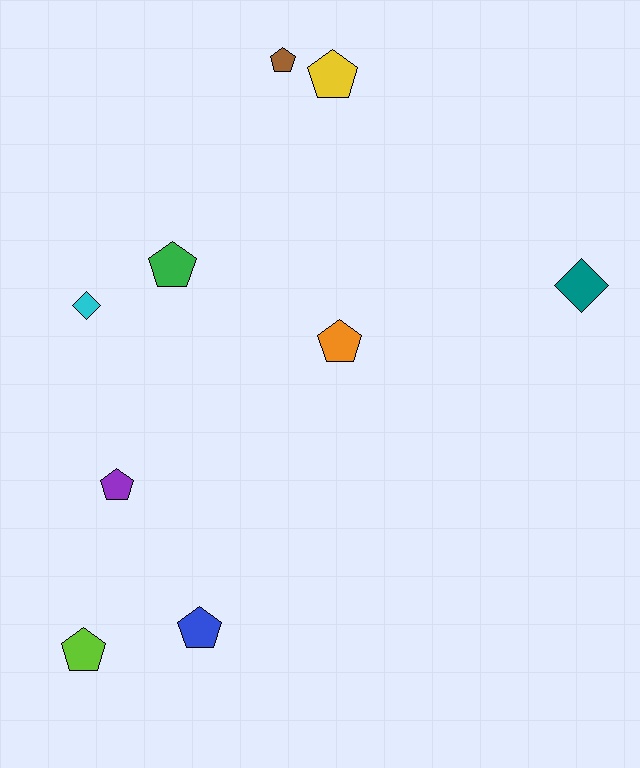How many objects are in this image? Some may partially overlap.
There are 9 objects.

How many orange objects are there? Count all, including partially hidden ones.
There is 1 orange object.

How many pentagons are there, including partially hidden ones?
There are 7 pentagons.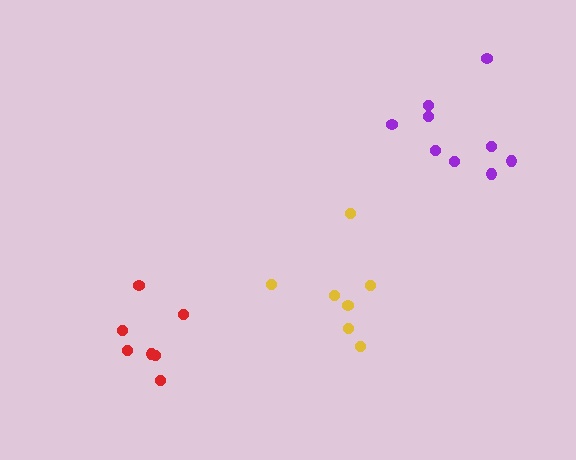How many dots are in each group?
Group 1: 7 dots, Group 2: 9 dots, Group 3: 7 dots (23 total).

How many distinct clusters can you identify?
There are 3 distinct clusters.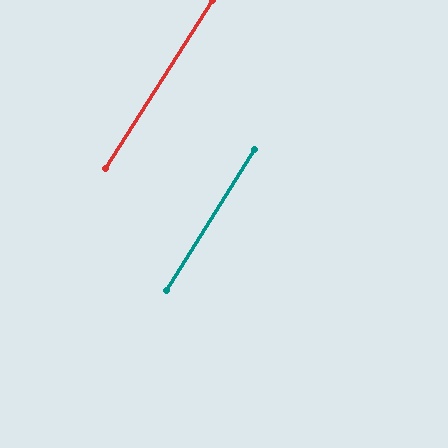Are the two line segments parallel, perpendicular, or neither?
Parallel — their directions differ by only 0.7°.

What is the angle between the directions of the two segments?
Approximately 1 degree.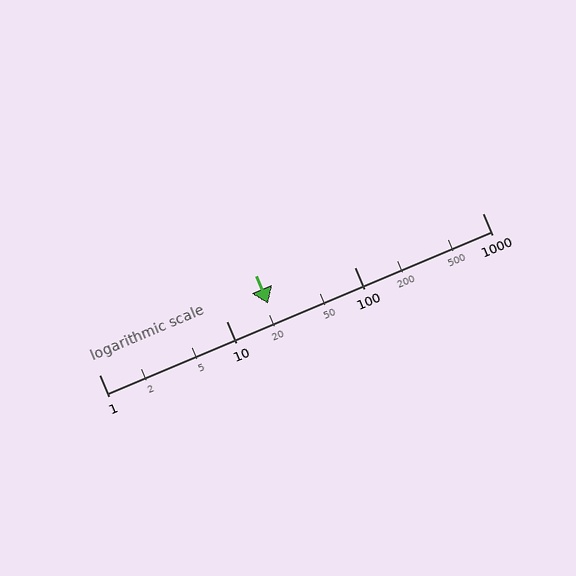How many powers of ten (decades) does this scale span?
The scale spans 3 decades, from 1 to 1000.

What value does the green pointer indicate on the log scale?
The pointer indicates approximately 21.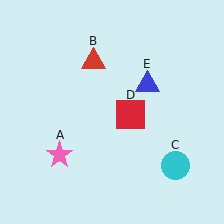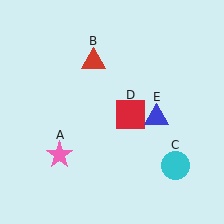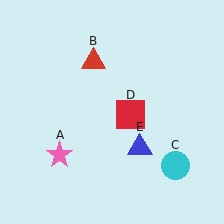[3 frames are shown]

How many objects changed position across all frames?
1 object changed position: blue triangle (object E).